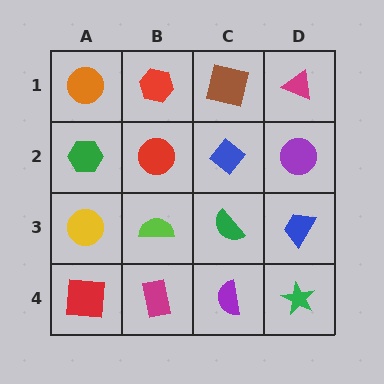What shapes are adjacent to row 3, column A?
A green hexagon (row 2, column A), a red square (row 4, column A), a lime semicircle (row 3, column B).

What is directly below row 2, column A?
A yellow circle.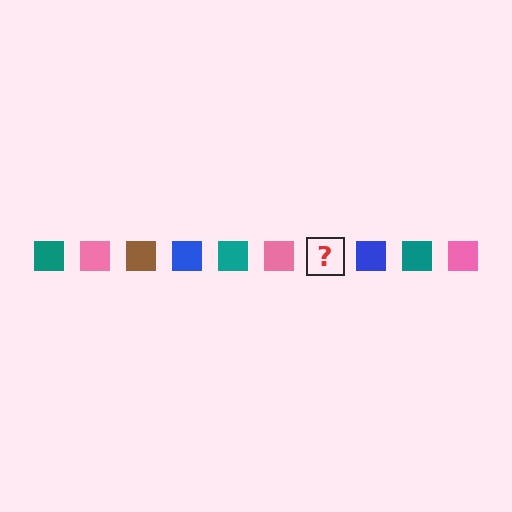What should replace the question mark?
The question mark should be replaced with a brown square.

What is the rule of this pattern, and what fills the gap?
The rule is that the pattern cycles through teal, pink, brown, blue squares. The gap should be filled with a brown square.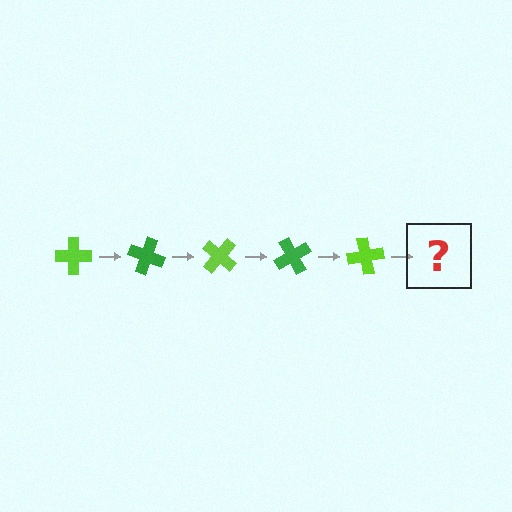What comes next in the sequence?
The next element should be a green cross, rotated 100 degrees from the start.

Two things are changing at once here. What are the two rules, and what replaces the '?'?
The two rules are that it rotates 20 degrees each step and the color cycles through lime and green. The '?' should be a green cross, rotated 100 degrees from the start.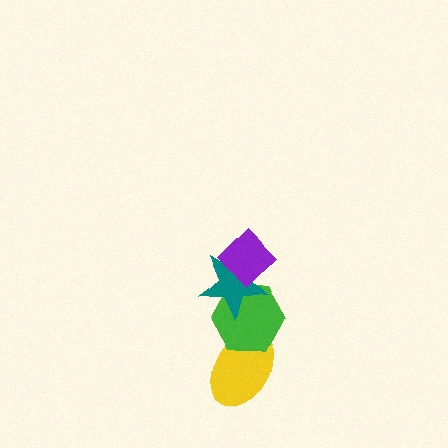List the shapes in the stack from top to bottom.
From top to bottom: the purple diamond, the teal star, the green hexagon, the yellow ellipse.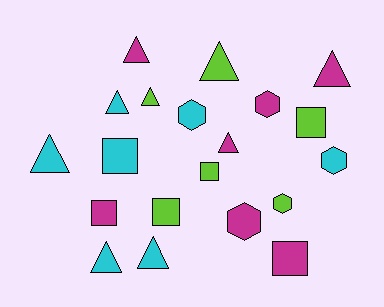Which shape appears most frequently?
Triangle, with 9 objects.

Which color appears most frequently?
Magenta, with 7 objects.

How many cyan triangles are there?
There are 4 cyan triangles.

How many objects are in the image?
There are 20 objects.